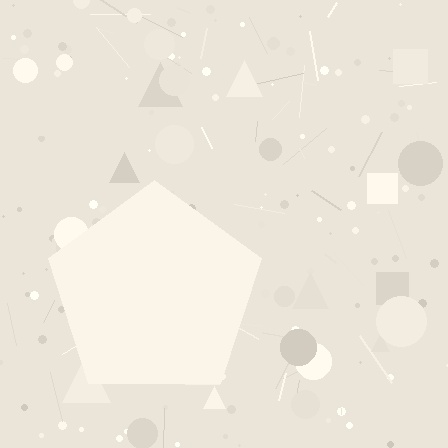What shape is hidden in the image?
A pentagon is hidden in the image.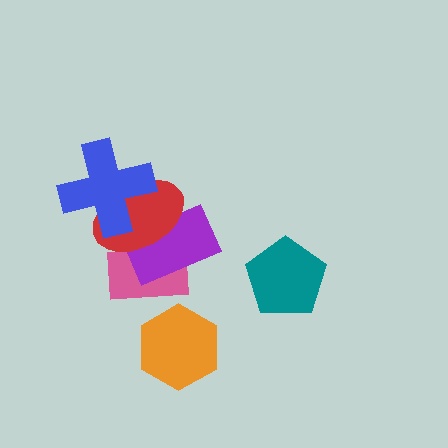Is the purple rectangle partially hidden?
Yes, it is partially covered by another shape.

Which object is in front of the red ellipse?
The blue cross is in front of the red ellipse.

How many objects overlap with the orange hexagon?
0 objects overlap with the orange hexagon.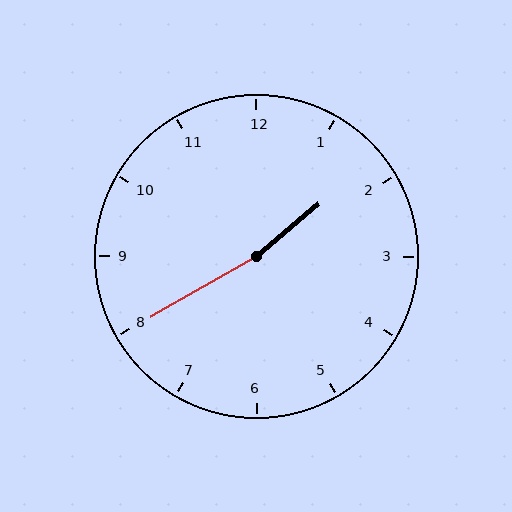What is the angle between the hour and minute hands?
Approximately 170 degrees.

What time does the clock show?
1:40.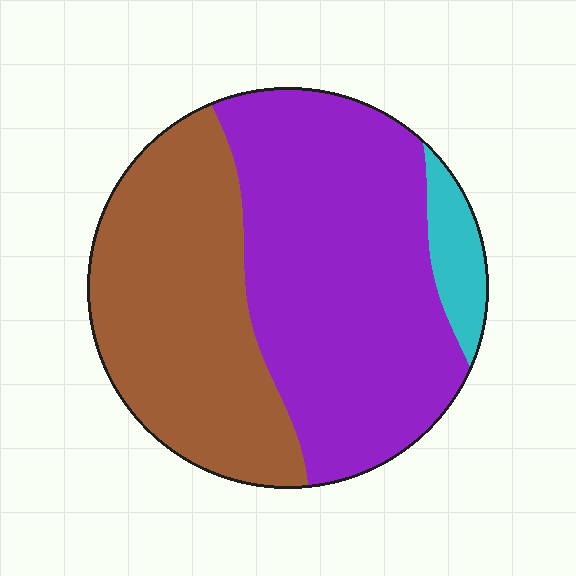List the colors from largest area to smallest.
From largest to smallest: purple, brown, cyan.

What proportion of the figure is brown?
Brown covers around 40% of the figure.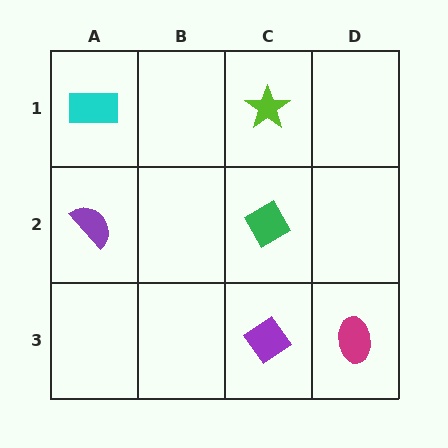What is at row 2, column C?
A green diamond.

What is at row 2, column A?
A purple semicircle.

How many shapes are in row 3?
2 shapes.